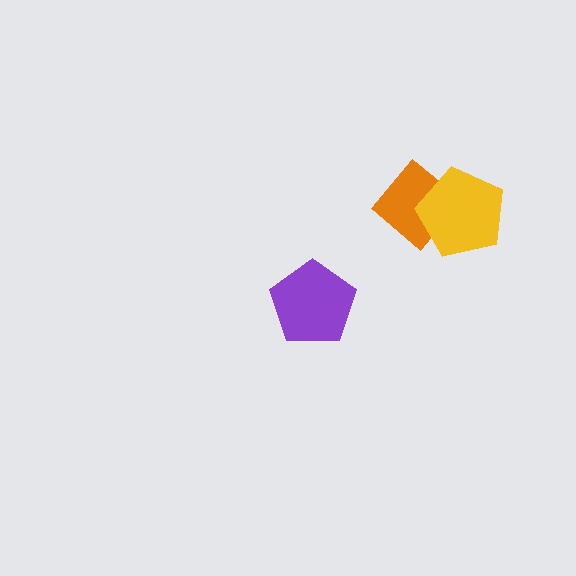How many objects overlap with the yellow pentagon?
1 object overlaps with the yellow pentagon.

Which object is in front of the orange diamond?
The yellow pentagon is in front of the orange diamond.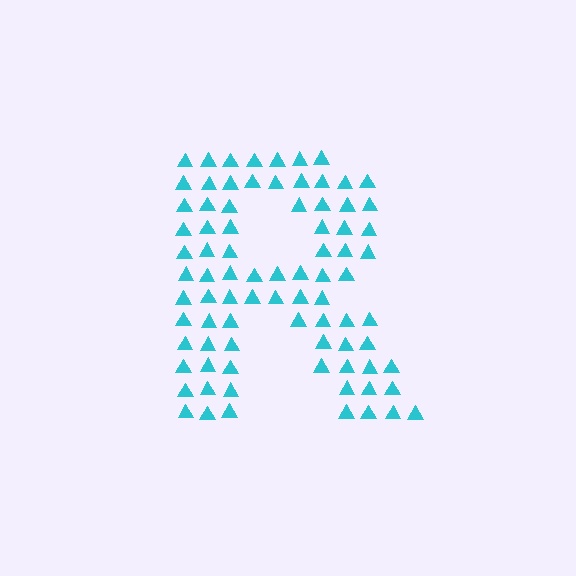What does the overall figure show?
The overall figure shows the letter R.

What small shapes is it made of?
It is made of small triangles.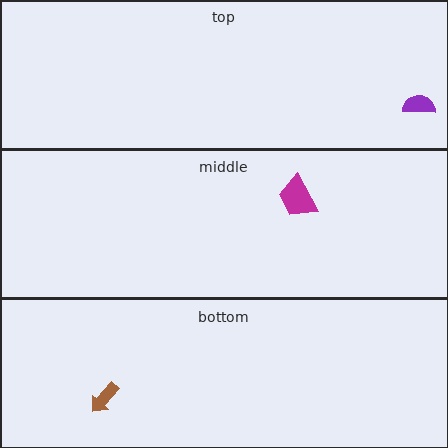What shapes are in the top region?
The purple semicircle.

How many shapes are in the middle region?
1.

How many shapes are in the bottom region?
1.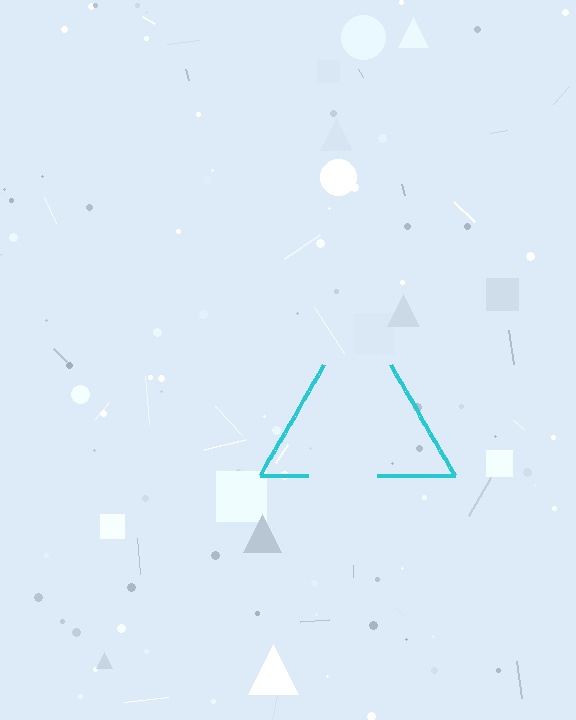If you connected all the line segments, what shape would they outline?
They would outline a triangle.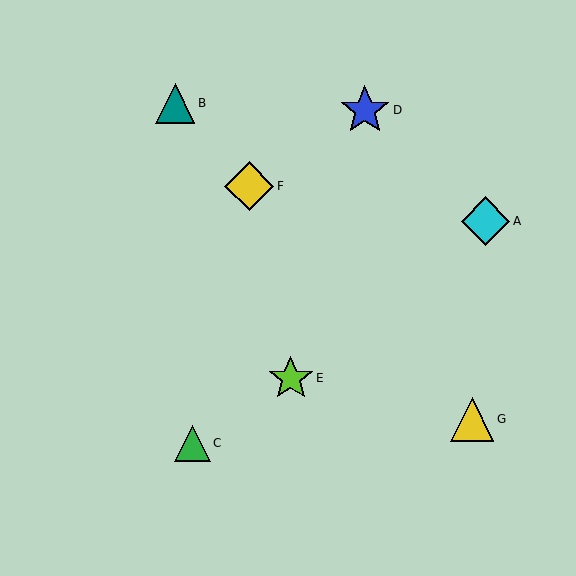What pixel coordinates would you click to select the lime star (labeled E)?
Click at (291, 378) to select the lime star E.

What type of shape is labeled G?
Shape G is a yellow triangle.